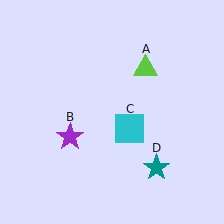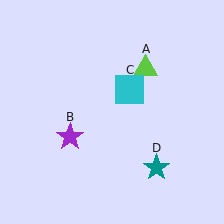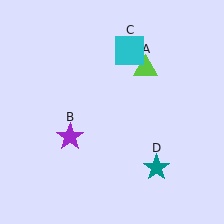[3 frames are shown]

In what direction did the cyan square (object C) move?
The cyan square (object C) moved up.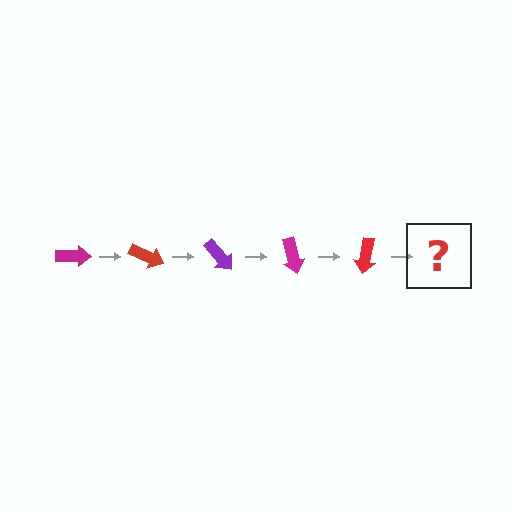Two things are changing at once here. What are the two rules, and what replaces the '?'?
The two rules are that it rotates 25 degrees each step and the color cycles through magenta, red, and purple. The '?' should be a purple arrow, rotated 125 degrees from the start.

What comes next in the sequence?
The next element should be a purple arrow, rotated 125 degrees from the start.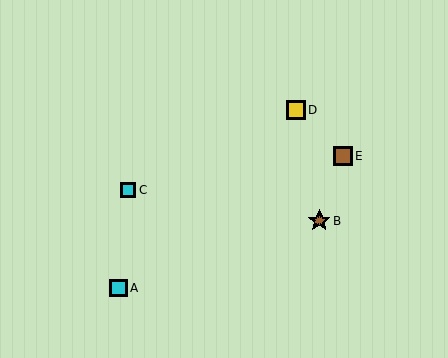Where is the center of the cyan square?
The center of the cyan square is at (128, 190).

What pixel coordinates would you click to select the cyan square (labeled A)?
Click at (118, 288) to select the cyan square A.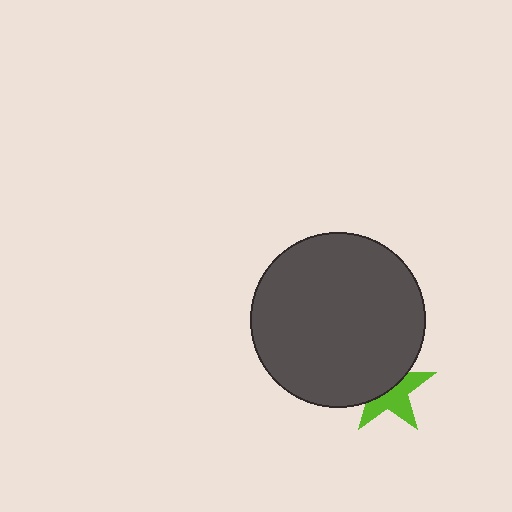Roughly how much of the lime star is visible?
About half of it is visible (roughly 51%).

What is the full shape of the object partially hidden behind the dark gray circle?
The partially hidden object is a lime star.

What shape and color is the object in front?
The object in front is a dark gray circle.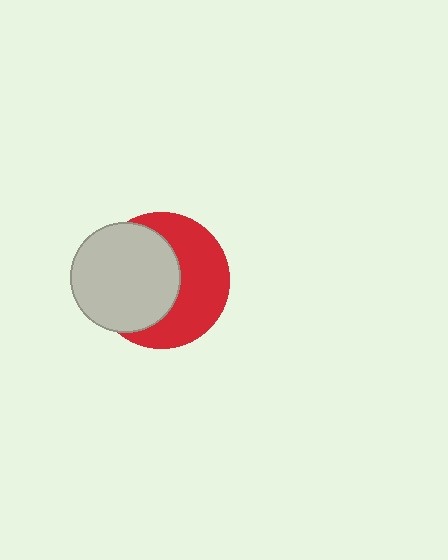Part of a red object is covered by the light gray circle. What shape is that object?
It is a circle.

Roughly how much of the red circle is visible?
About half of it is visible (roughly 49%).